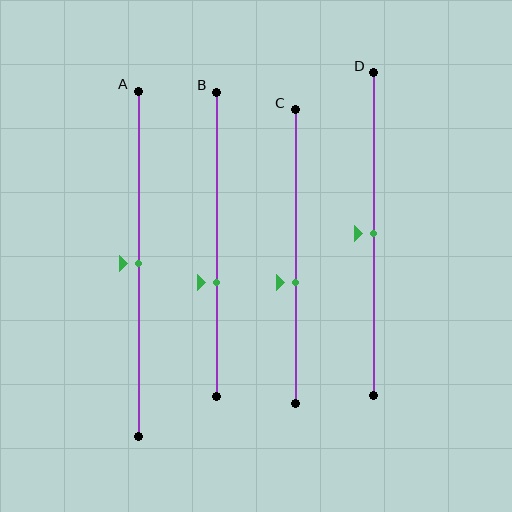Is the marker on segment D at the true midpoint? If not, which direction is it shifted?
Yes, the marker on segment D is at the true midpoint.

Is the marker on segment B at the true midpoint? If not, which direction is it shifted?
No, the marker on segment B is shifted downward by about 12% of the segment length.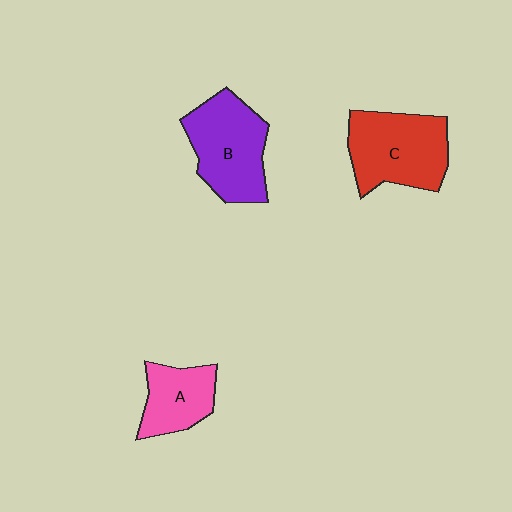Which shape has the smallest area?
Shape A (pink).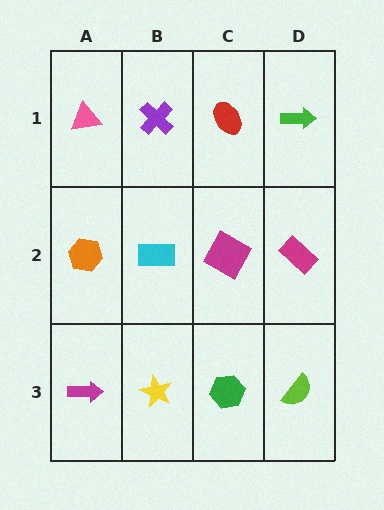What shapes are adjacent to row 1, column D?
A magenta rectangle (row 2, column D), a red ellipse (row 1, column C).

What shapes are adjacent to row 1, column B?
A cyan rectangle (row 2, column B), a pink triangle (row 1, column A), a red ellipse (row 1, column C).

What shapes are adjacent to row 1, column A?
An orange hexagon (row 2, column A), a purple cross (row 1, column B).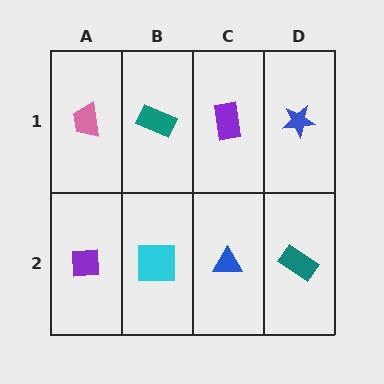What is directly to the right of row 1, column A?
A teal rectangle.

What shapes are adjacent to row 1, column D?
A teal rectangle (row 2, column D), a purple rectangle (row 1, column C).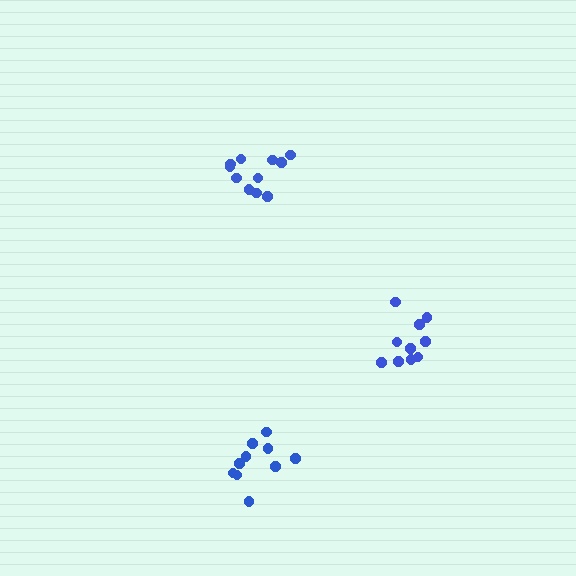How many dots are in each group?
Group 1: 11 dots, Group 2: 11 dots, Group 3: 10 dots (32 total).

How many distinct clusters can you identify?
There are 3 distinct clusters.